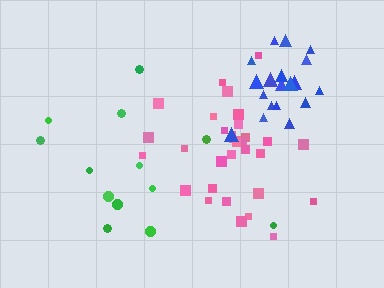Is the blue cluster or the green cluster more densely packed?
Blue.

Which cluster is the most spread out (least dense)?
Green.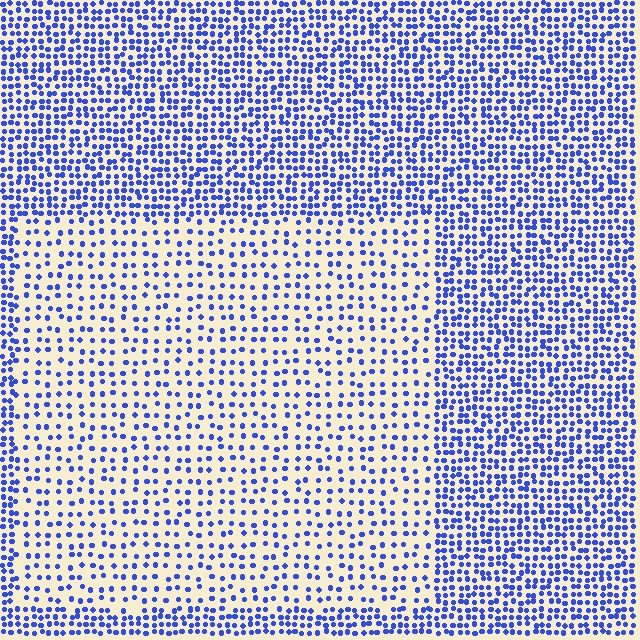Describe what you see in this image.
The image contains small blue elements arranged at two different densities. A rectangle-shaped region is visible where the elements are less densely packed than the surrounding area.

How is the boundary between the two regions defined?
The boundary is defined by a change in element density (approximately 2.1x ratio). All elements are the same color, size, and shape.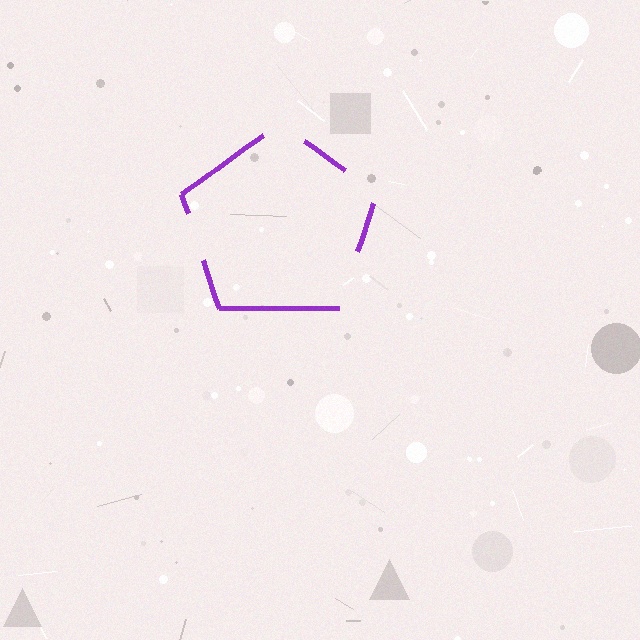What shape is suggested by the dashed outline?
The dashed outline suggests a pentagon.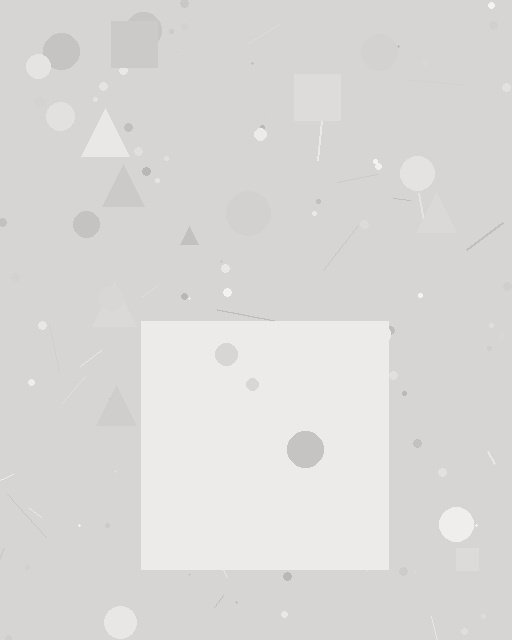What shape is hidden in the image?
A square is hidden in the image.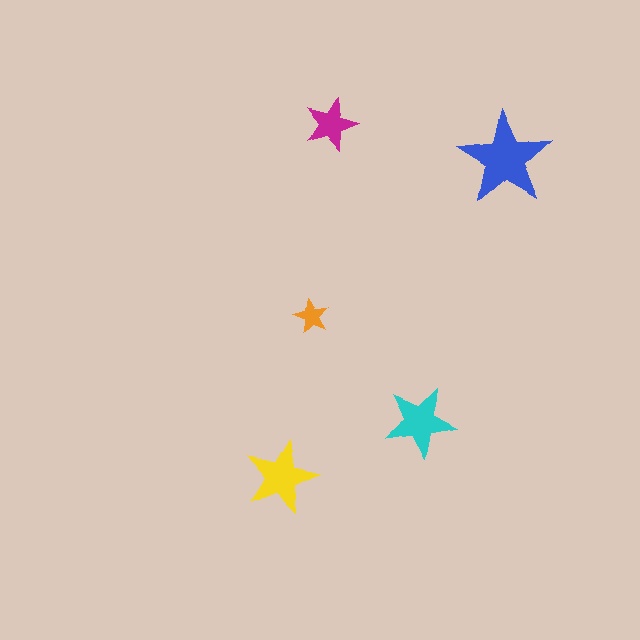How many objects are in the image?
There are 5 objects in the image.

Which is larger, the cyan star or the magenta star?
The cyan one.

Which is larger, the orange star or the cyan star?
The cyan one.